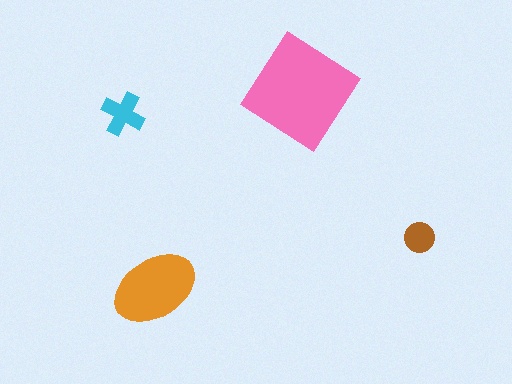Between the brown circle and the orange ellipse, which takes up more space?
The orange ellipse.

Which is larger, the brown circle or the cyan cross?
The cyan cross.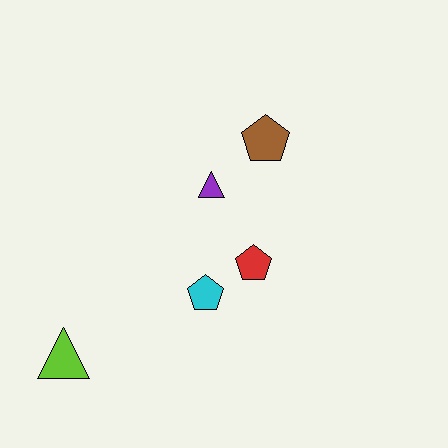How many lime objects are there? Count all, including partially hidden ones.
There is 1 lime object.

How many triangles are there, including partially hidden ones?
There are 2 triangles.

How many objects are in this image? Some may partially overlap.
There are 5 objects.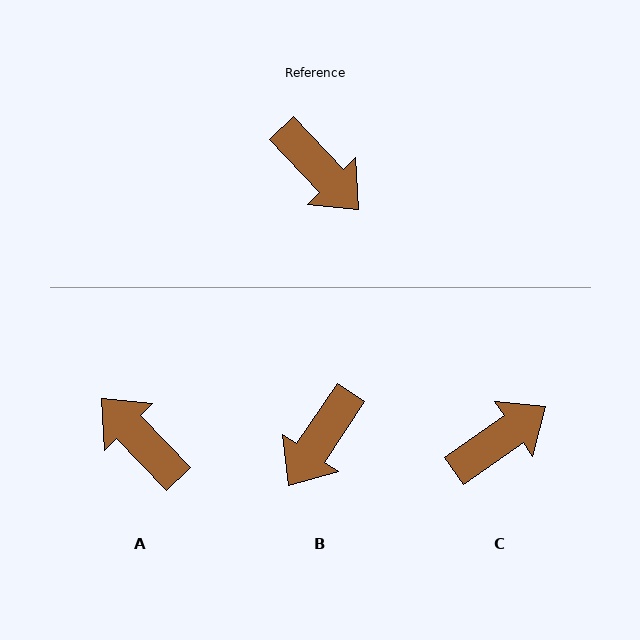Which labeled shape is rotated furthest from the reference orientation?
A, about 179 degrees away.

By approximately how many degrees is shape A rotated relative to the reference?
Approximately 179 degrees clockwise.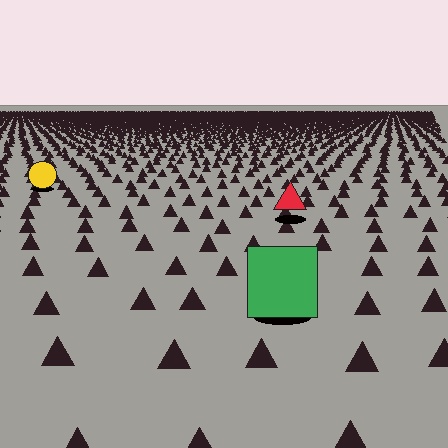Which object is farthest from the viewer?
The yellow circle is farthest from the viewer. It appears smaller and the ground texture around it is denser.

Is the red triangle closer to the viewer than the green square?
No. The green square is closer — you can tell from the texture gradient: the ground texture is coarser near it.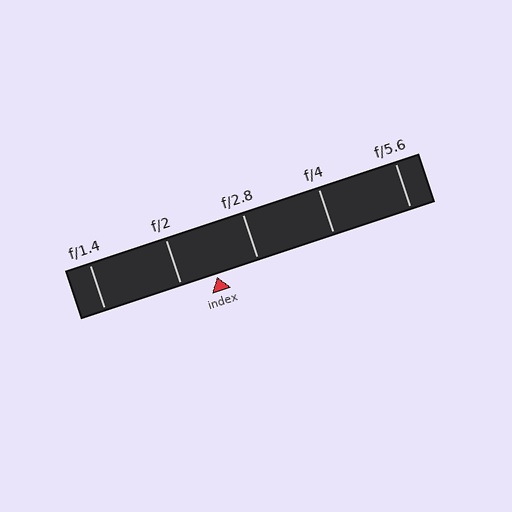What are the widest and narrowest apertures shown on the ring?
The widest aperture shown is f/1.4 and the narrowest is f/5.6.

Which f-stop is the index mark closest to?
The index mark is closest to f/2.